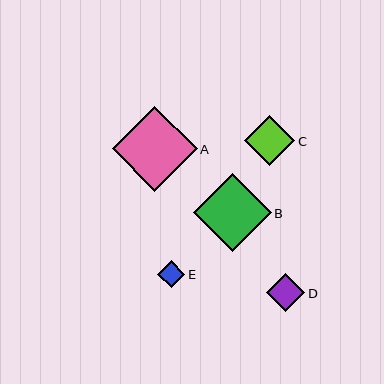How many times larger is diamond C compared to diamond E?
Diamond C is approximately 1.9 times the size of diamond E.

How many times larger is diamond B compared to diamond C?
Diamond B is approximately 1.5 times the size of diamond C.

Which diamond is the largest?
Diamond A is the largest with a size of approximately 85 pixels.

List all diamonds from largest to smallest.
From largest to smallest: A, B, C, D, E.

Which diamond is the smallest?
Diamond E is the smallest with a size of approximately 27 pixels.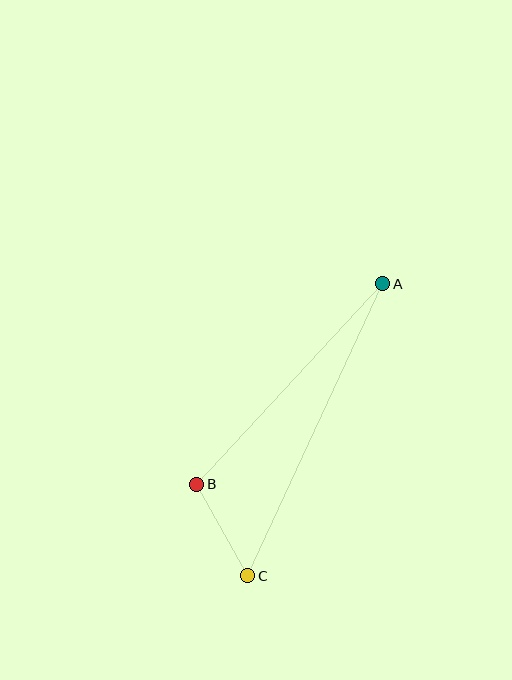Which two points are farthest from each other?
Points A and C are farthest from each other.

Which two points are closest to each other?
Points B and C are closest to each other.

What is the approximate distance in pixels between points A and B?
The distance between A and B is approximately 273 pixels.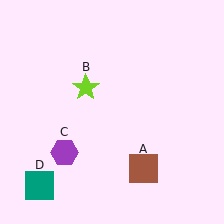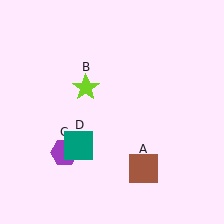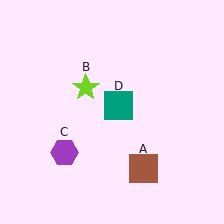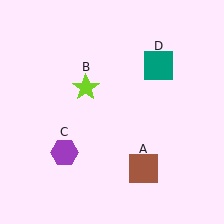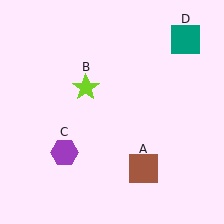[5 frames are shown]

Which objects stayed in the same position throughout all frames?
Brown square (object A) and lime star (object B) and purple hexagon (object C) remained stationary.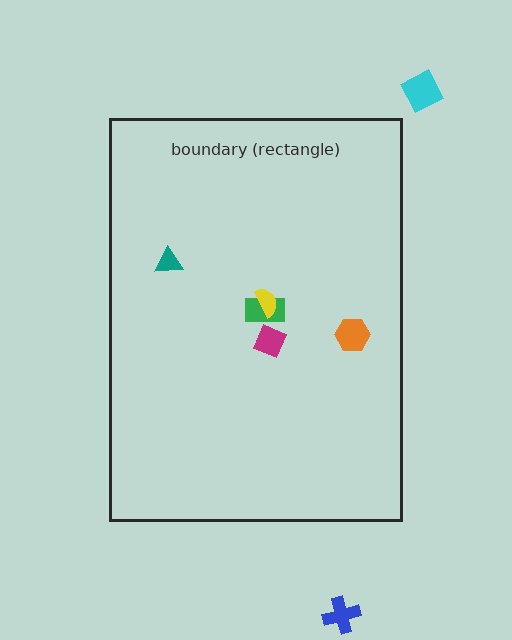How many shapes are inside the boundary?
5 inside, 2 outside.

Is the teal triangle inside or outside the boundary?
Inside.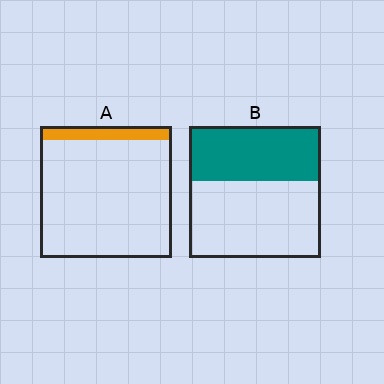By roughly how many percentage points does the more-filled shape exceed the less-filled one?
By roughly 30 percentage points (B over A).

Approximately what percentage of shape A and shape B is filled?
A is approximately 10% and B is approximately 40%.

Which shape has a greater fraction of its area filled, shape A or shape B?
Shape B.